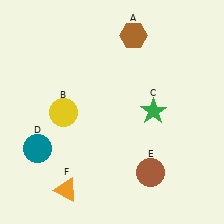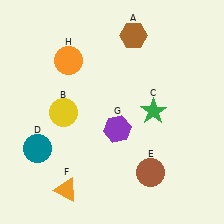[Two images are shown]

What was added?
A purple hexagon (G), an orange circle (H) were added in Image 2.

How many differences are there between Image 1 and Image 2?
There are 2 differences between the two images.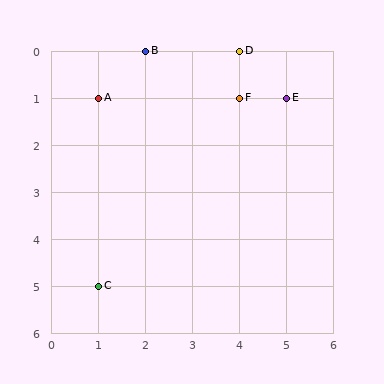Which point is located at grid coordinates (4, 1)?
Point F is at (4, 1).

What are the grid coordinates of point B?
Point B is at grid coordinates (2, 0).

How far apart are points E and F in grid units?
Points E and F are 1 column apart.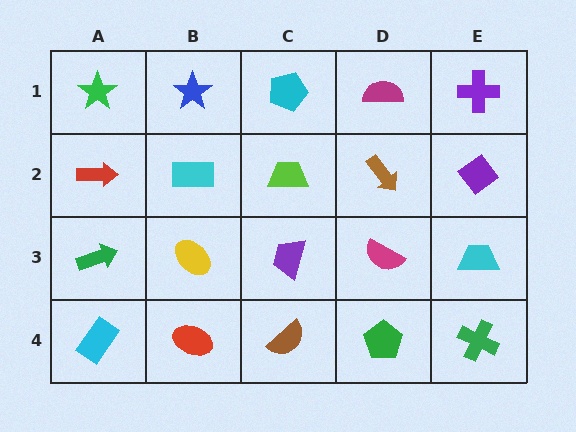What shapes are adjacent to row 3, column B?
A cyan rectangle (row 2, column B), a red ellipse (row 4, column B), a green arrow (row 3, column A), a purple trapezoid (row 3, column C).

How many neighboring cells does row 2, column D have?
4.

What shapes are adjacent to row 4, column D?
A magenta semicircle (row 3, column D), a brown semicircle (row 4, column C), a green cross (row 4, column E).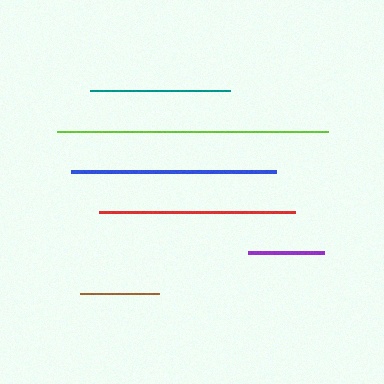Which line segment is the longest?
The lime line is the longest at approximately 271 pixels.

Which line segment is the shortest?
The purple line is the shortest at approximately 76 pixels.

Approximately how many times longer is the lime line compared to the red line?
The lime line is approximately 1.4 times the length of the red line.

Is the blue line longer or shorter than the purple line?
The blue line is longer than the purple line.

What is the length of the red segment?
The red segment is approximately 196 pixels long.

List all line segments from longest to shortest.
From longest to shortest: lime, blue, red, teal, brown, purple.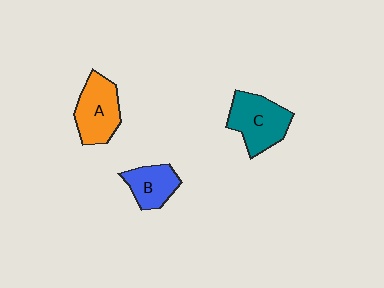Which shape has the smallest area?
Shape B (blue).